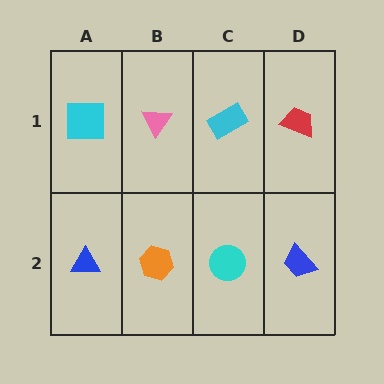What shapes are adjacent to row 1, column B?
An orange hexagon (row 2, column B), a cyan square (row 1, column A), a cyan rectangle (row 1, column C).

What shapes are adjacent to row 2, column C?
A cyan rectangle (row 1, column C), an orange hexagon (row 2, column B), a blue trapezoid (row 2, column D).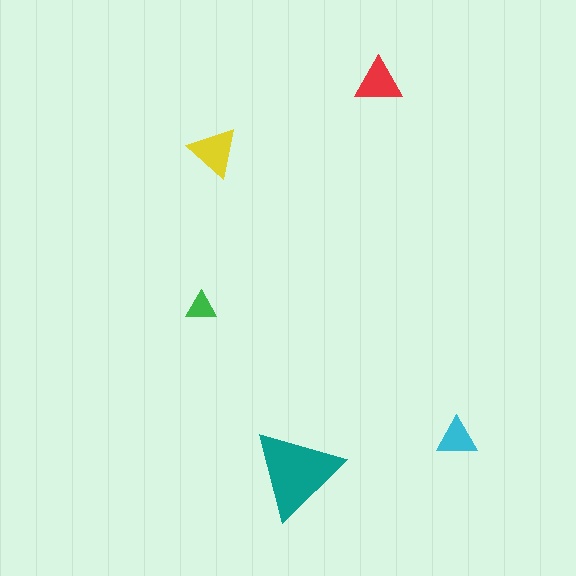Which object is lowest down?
The teal triangle is bottommost.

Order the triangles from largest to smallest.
the teal one, the yellow one, the red one, the cyan one, the green one.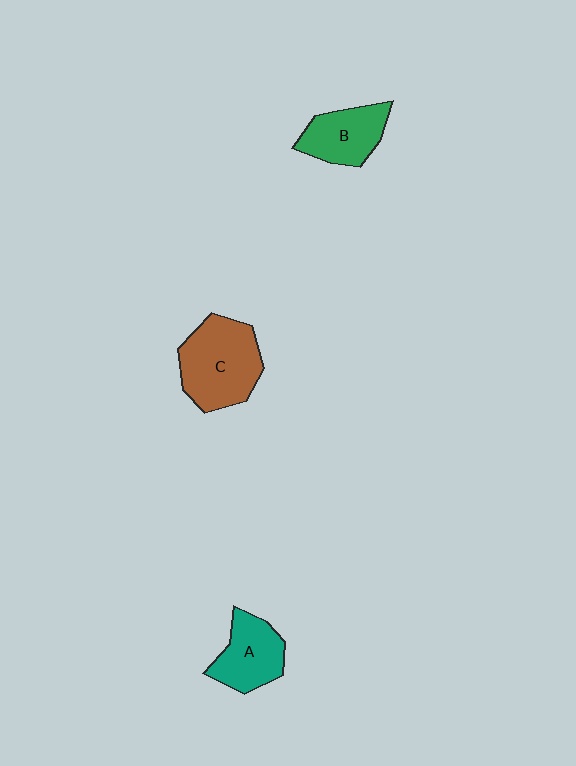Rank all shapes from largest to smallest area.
From largest to smallest: C (brown), A (teal), B (green).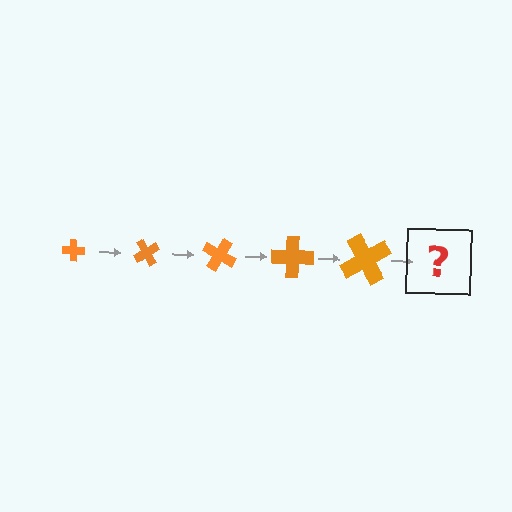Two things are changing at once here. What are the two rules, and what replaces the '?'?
The two rules are that the cross grows larger each step and it rotates 60 degrees each step. The '?' should be a cross, larger than the previous one and rotated 300 degrees from the start.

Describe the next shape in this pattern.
It should be a cross, larger than the previous one and rotated 300 degrees from the start.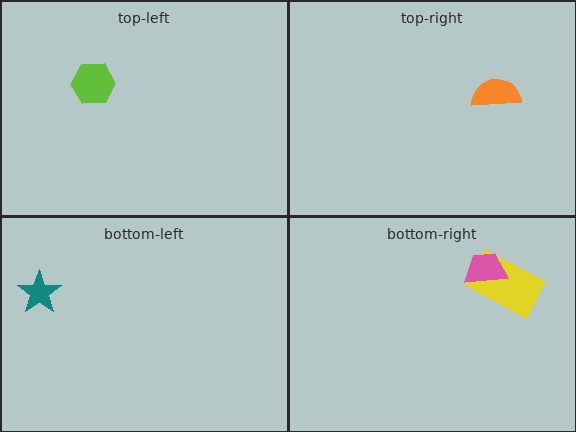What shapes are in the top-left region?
The lime hexagon.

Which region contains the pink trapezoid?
The bottom-right region.